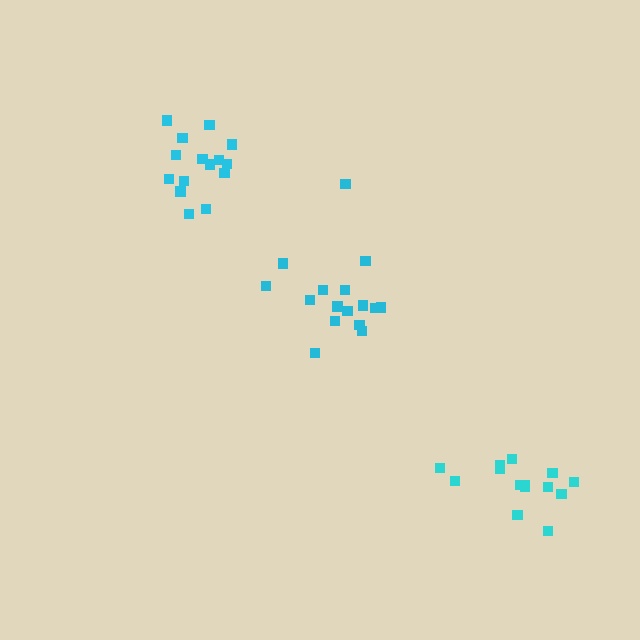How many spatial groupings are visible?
There are 3 spatial groupings.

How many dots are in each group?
Group 1: 16 dots, Group 2: 15 dots, Group 3: 14 dots (45 total).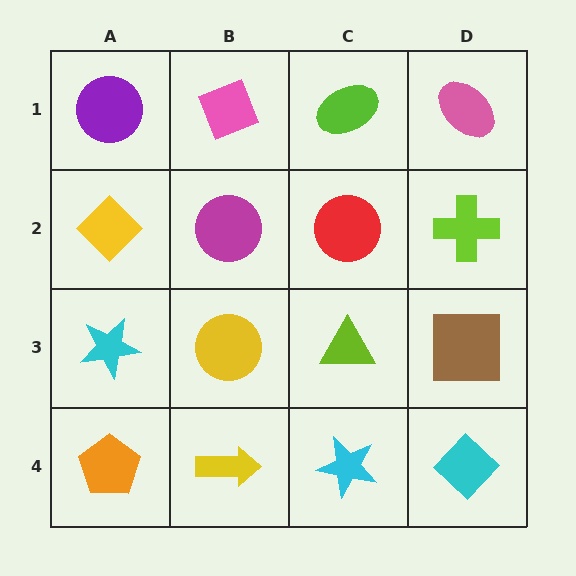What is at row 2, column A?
A yellow diamond.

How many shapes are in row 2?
4 shapes.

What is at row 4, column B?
A yellow arrow.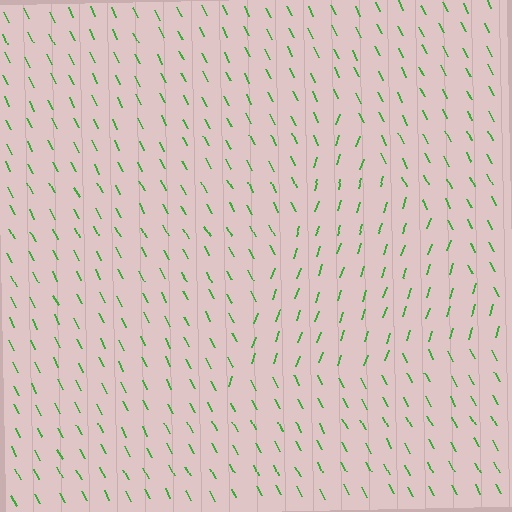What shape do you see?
I see a triangle.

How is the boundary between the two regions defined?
The boundary is defined purely by a change in line orientation (approximately 45 degrees difference). All lines are the same color and thickness.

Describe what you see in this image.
The image is filled with small green line segments. A triangle region in the image has lines oriented differently from the surrounding lines, creating a visible texture boundary.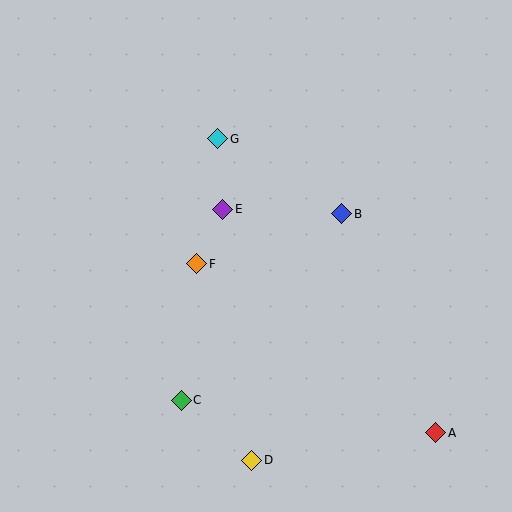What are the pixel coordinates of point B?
Point B is at (342, 214).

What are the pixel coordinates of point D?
Point D is at (252, 460).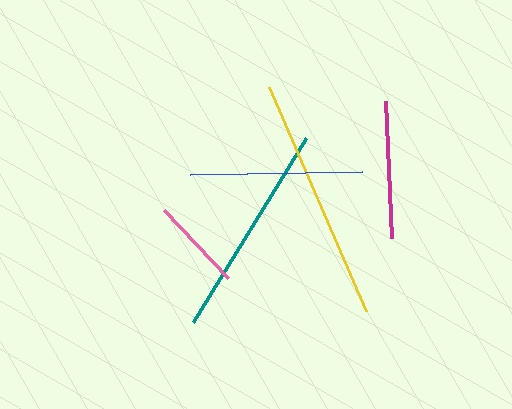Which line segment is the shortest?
The pink line is the shortest at approximately 93 pixels.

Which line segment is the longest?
The yellow line is the longest at approximately 244 pixels.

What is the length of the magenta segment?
The magenta segment is approximately 137 pixels long.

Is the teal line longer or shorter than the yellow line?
The yellow line is longer than the teal line.